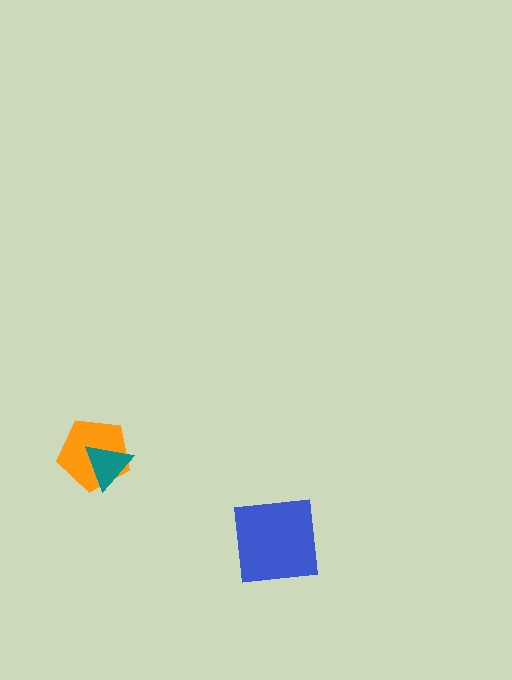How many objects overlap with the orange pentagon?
1 object overlaps with the orange pentagon.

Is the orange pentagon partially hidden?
Yes, it is partially covered by another shape.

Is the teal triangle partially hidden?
No, no other shape covers it.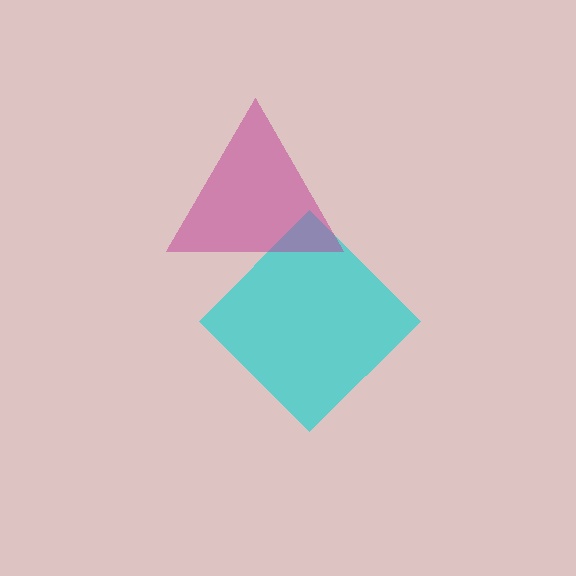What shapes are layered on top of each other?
The layered shapes are: a cyan diamond, a magenta triangle.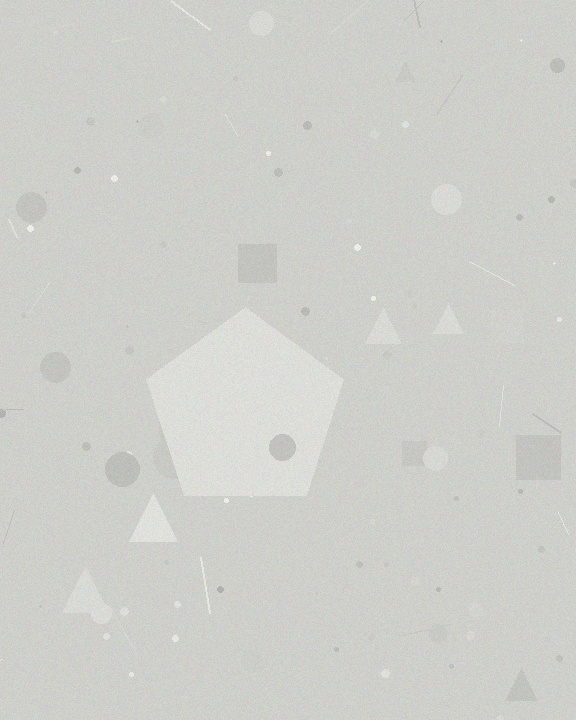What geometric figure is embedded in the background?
A pentagon is embedded in the background.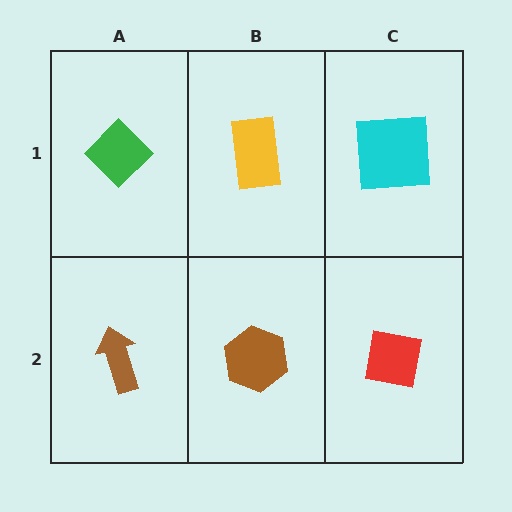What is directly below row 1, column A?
A brown arrow.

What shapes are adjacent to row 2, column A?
A green diamond (row 1, column A), a brown hexagon (row 2, column B).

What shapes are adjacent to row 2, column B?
A yellow rectangle (row 1, column B), a brown arrow (row 2, column A), a red square (row 2, column C).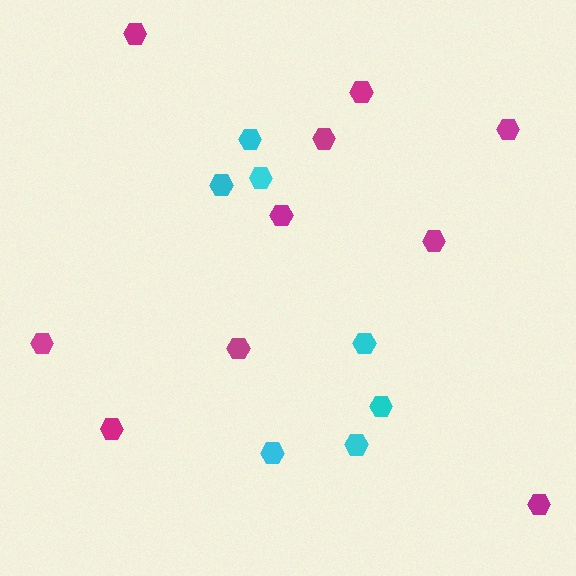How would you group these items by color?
There are 2 groups: one group of magenta hexagons (10) and one group of cyan hexagons (7).